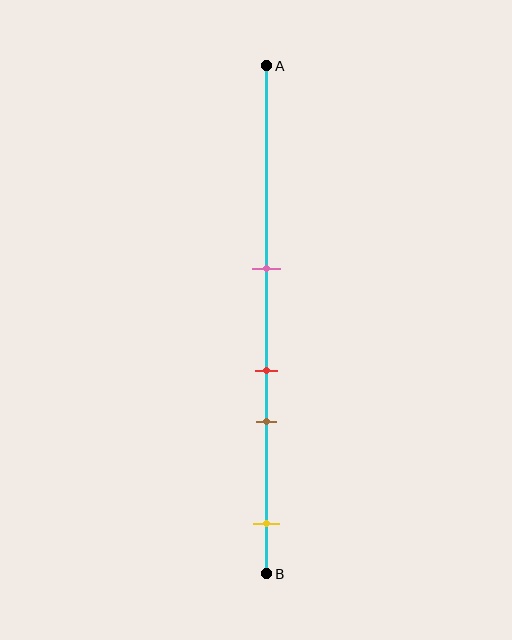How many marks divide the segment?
There are 4 marks dividing the segment.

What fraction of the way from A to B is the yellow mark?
The yellow mark is approximately 90% (0.9) of the way from A to B.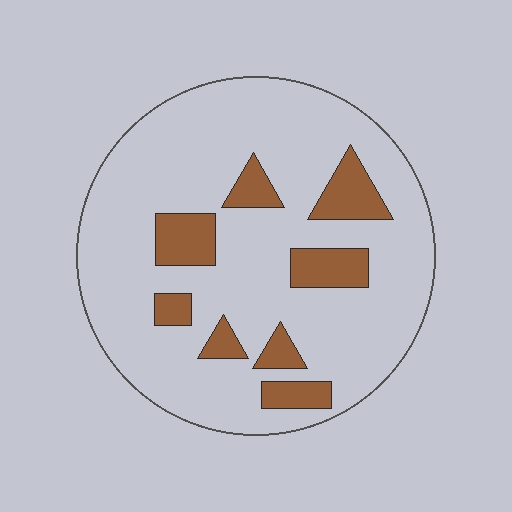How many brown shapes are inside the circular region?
8.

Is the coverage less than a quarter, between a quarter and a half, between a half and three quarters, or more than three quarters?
Less than a quarter.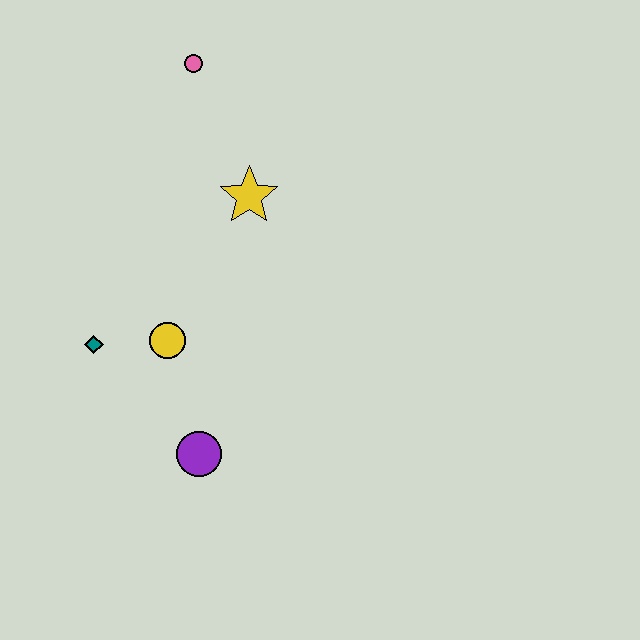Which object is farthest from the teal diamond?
The pink circle is farthest from the teal diamond.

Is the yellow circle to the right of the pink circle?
No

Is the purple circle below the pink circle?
Yes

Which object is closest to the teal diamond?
The yellow circle is closest to the teal diamond.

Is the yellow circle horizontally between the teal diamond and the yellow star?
Yes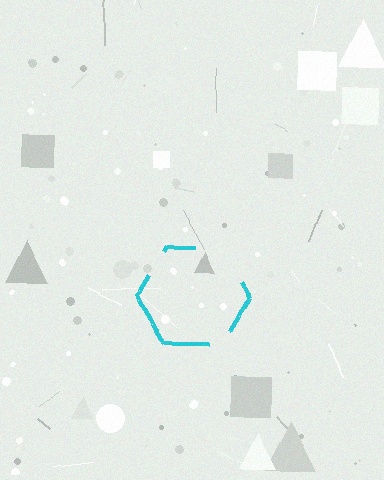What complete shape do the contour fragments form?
The contour fragments form a hexagon.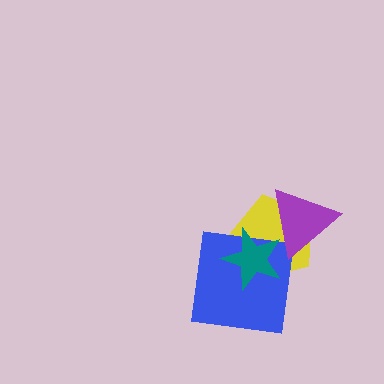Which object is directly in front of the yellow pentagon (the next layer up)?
The blue square is directly in front of the yellow pentagon.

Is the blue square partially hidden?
Yes, it is partially covered by another shape.